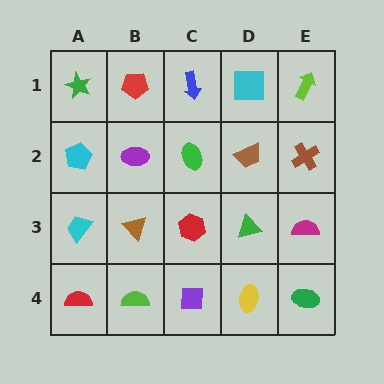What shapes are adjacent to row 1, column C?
A green ellipse (row 2, column C), a red pentagon (row 1, column B), a cyan square (row 1, column D).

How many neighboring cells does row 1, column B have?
3.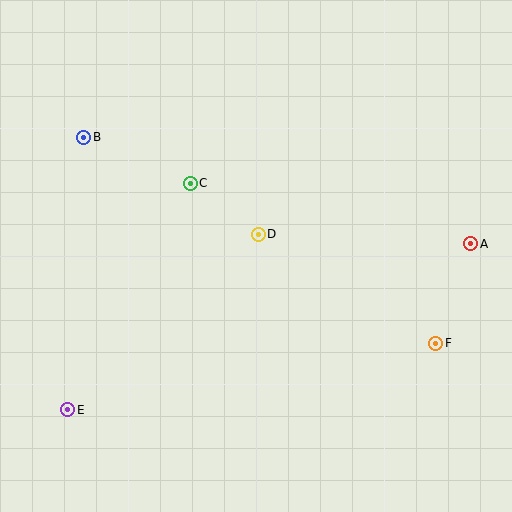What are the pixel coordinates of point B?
Point B is at (84, 137).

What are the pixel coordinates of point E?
Point E is at (68, 410).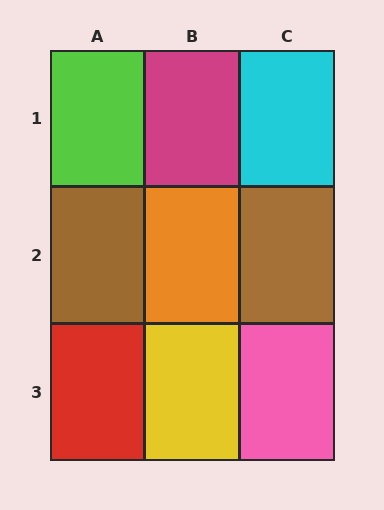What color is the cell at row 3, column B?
Yellow.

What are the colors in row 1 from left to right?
Lime, magenta, cyan.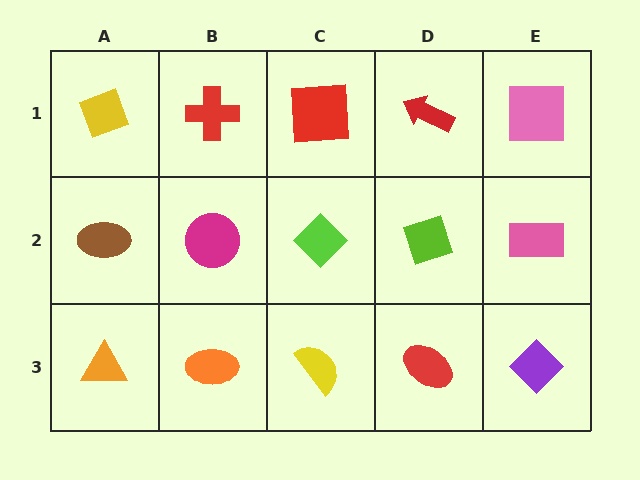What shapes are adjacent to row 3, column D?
A lime diamond (row 2, column D), a yellow semicircle (row 3, column C), a purple diamond (row 3, column E).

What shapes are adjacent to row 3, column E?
A pink rectangle (row 2, column E), a red ellipse (row 3, column D).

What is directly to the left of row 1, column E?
A red arrow.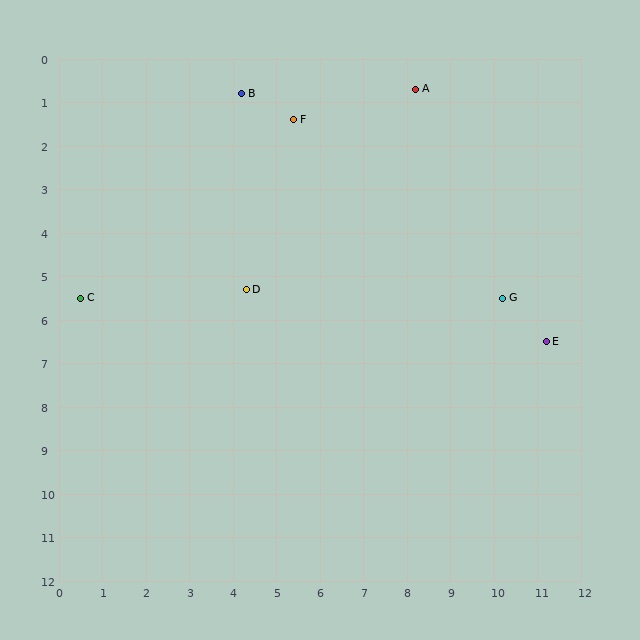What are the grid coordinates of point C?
Point C is at approximately (0.5, 5.5).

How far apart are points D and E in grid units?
Points D and E are about 7.0 grid units apart.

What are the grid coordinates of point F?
Point F is at approximately (5.4, 1.4).